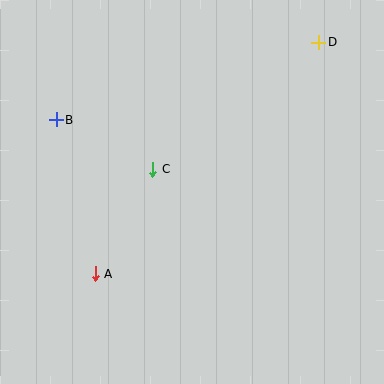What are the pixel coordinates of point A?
Point A is at (95, 274).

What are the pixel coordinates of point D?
Point D is at (319, 42).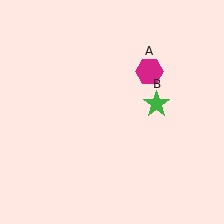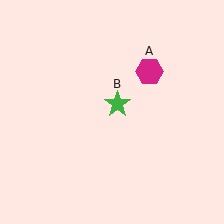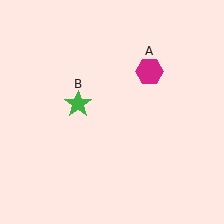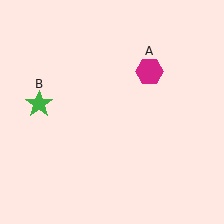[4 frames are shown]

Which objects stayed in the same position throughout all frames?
Magenta hexagon (object A) remained stationary.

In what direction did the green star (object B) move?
The green star (object B) moved left.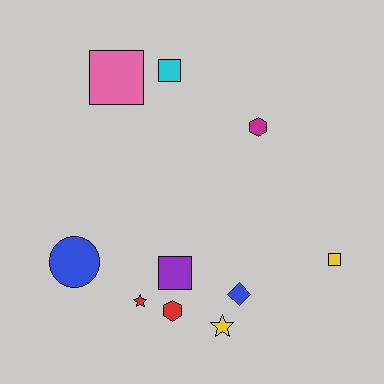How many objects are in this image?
There are 10 objects.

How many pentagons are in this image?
There are no pentagons.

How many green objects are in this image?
There are no green objects.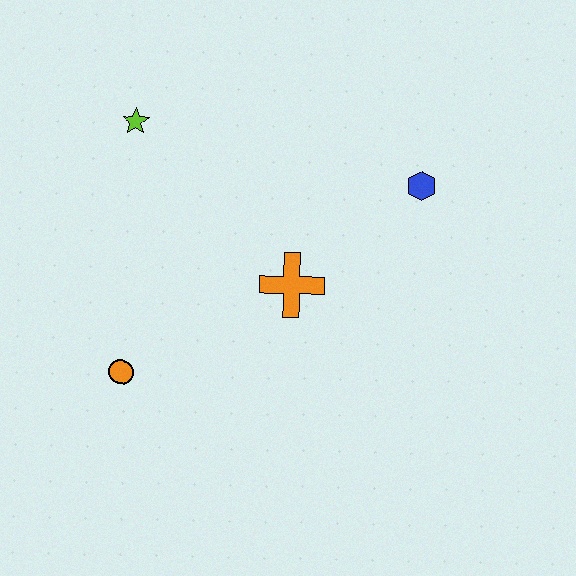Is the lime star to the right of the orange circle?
Yes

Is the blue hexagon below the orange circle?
No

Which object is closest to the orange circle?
The orange cross is closest to the orange circle.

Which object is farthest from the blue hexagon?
The orange circle is farthest from the blue hexagon.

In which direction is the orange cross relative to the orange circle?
The orange cross is to the right of the orange circle.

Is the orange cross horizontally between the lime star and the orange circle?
No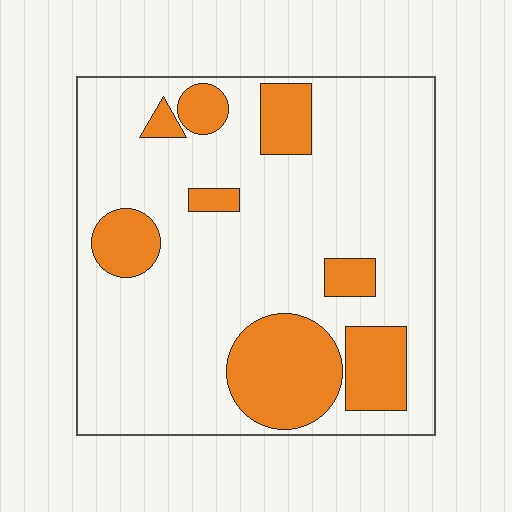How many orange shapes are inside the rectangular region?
8.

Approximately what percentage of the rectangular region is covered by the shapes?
Approximately 25%.